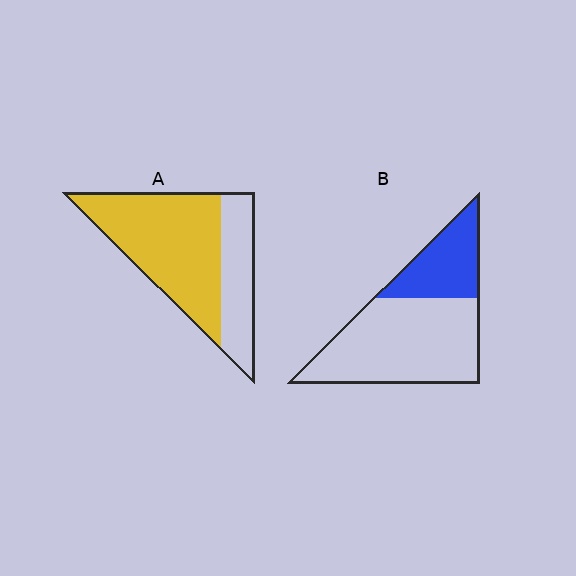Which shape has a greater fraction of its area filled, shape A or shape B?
Shape A.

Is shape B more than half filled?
No.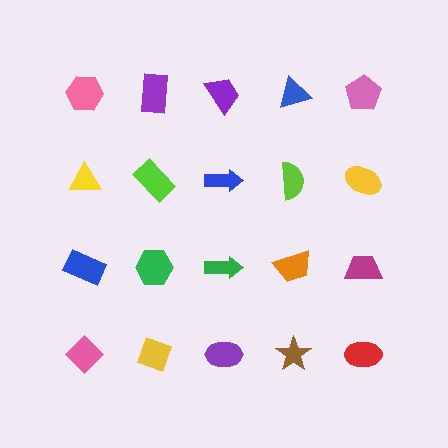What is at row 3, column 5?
A magenta trapezoid.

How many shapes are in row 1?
5 shapes.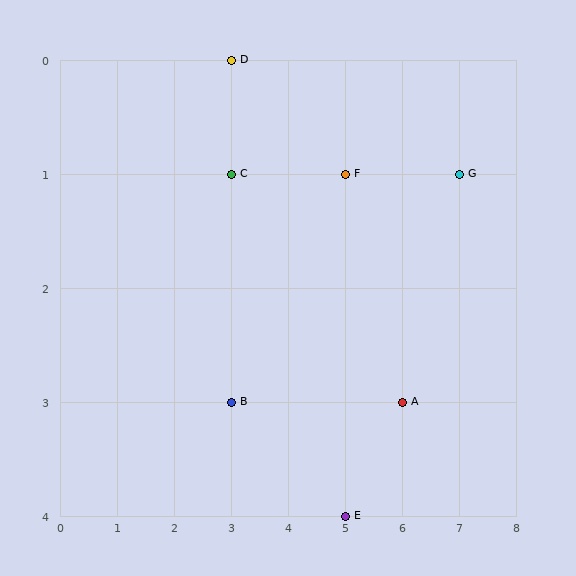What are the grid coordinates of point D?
Point D is at grid coordinates (3, 0).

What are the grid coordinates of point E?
Point E is at grid coordinates (5, 4).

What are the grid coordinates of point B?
Point B is at grid coordinates (3, 3).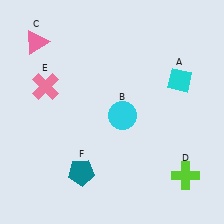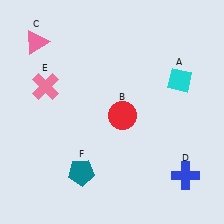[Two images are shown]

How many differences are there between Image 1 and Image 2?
There are 2 differences between the two images.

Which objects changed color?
B changed from cyan to red. D changed from lime to blue.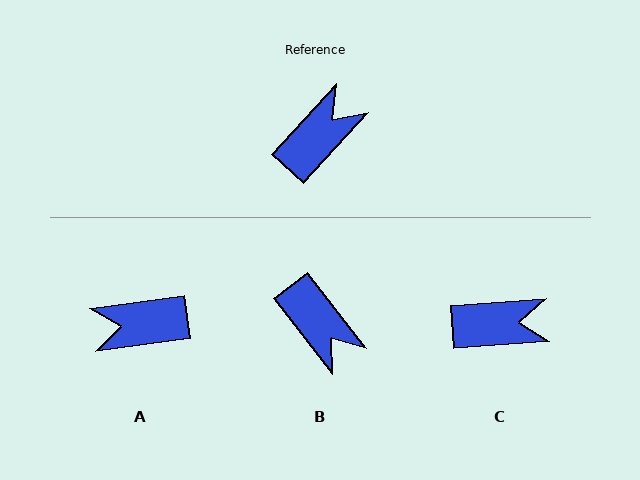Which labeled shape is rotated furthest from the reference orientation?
A, about 140 degrees away.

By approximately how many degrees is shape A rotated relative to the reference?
Approximately 140 degrees counter-clockwise.